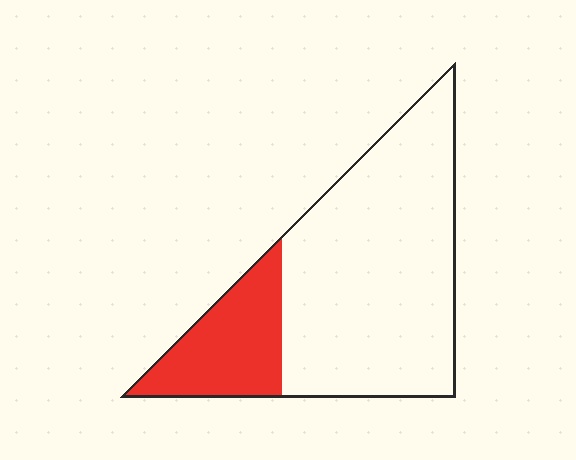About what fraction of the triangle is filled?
About one quarter (1/4).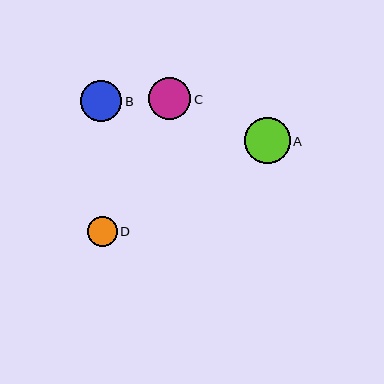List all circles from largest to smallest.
From largest to smallest: A, C, B, D.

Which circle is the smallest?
Circle D is the smallest with a size of approximately 30 pixels.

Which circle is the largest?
Circle A is the largest with a size of approximately 46 pixels.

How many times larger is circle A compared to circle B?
Circle A is approximately 1.1 times the size of circle B.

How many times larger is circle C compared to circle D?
Circle C is approximately 1.4 times the size of circle D.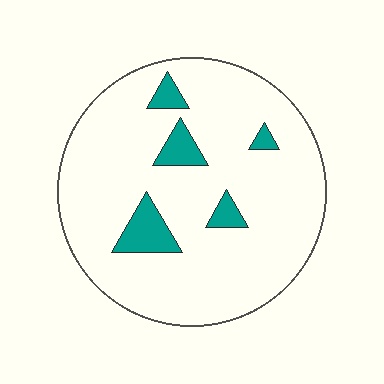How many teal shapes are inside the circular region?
5.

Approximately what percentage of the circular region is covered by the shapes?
Approximately 10%.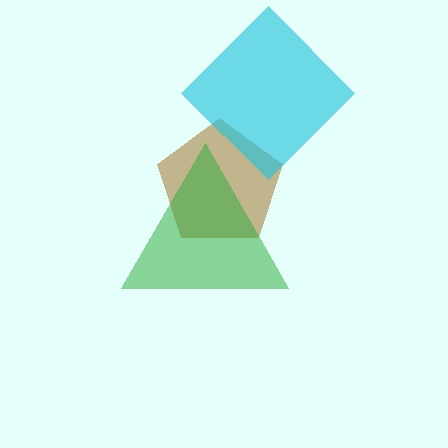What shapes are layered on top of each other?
The layered shapes are: a brown pentagon, a cyan diamond, a green triangle.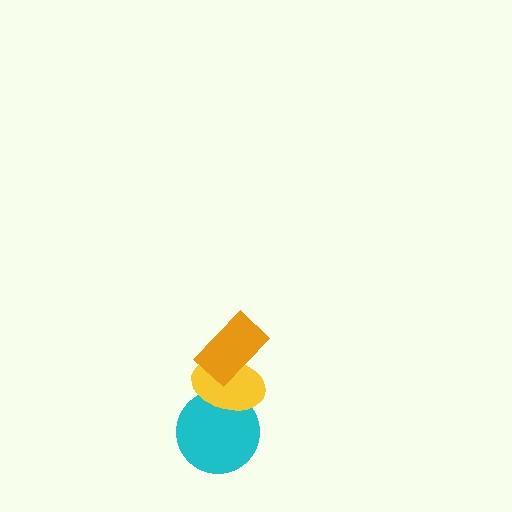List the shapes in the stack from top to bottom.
From top to bottom: the orange rectangle, the yellow ellipse, the cyan circle.